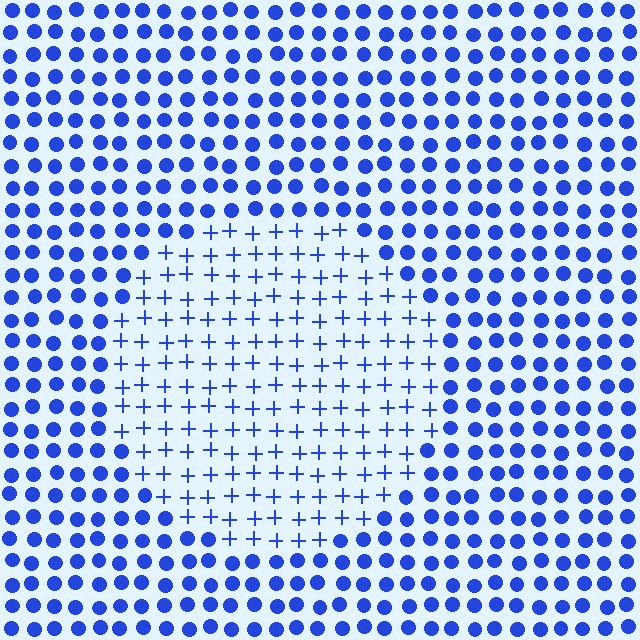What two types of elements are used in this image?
The image uses plus signs inside the circle region and circles outside it.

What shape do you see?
I see a circle.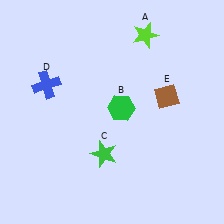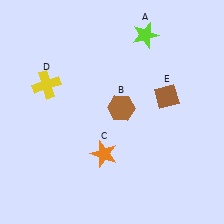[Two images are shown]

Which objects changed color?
B changed from green to brown. C changed from green to orange. D changed from blue to yellow.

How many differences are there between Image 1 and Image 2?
There are 3 differences between the two images.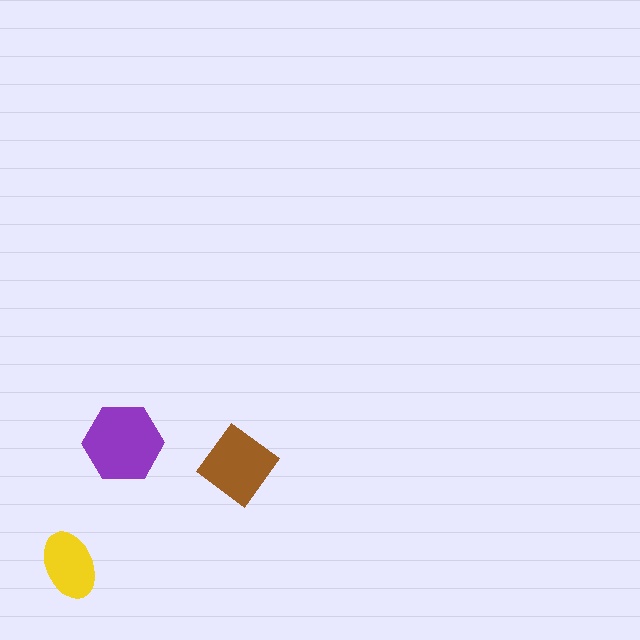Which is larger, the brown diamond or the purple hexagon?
The purple hexagon.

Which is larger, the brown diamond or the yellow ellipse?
The brown diamond.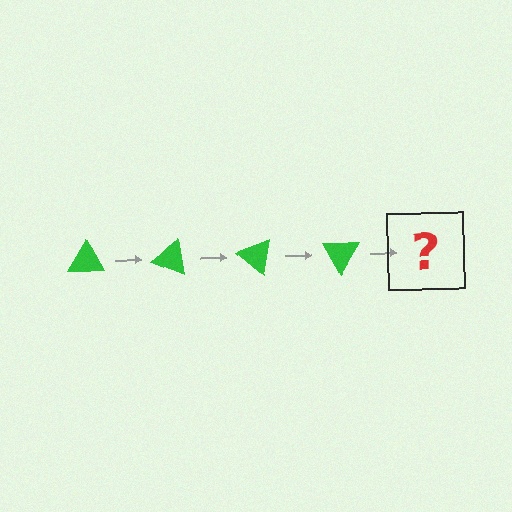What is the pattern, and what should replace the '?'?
The pattern is that the triangle rotates 20 degrees each step. The '?' should be a green triangle rotated 80 degrees.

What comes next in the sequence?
The next element should be a green triangle rotated 80 degrees.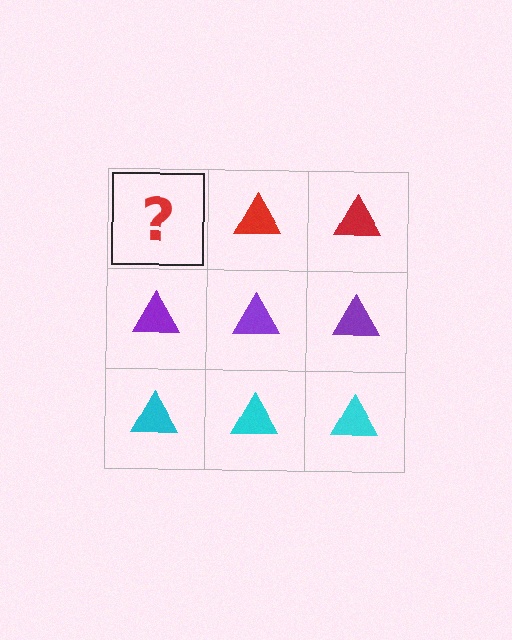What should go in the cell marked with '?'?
The missing cell should contain a red triangle.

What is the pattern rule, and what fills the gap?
The rule is that each row has a consistent color. The gap should be filled with a red triangle.